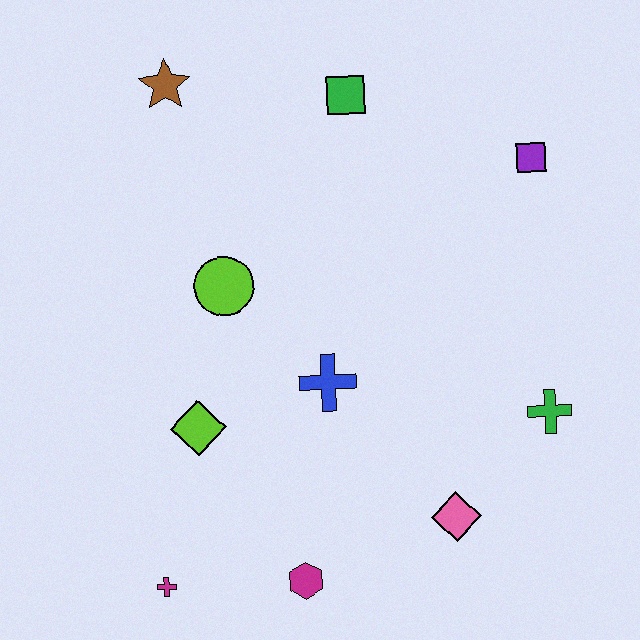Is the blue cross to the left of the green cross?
Yes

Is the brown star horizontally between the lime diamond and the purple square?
No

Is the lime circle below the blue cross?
No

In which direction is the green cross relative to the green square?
The green cross is below the green square.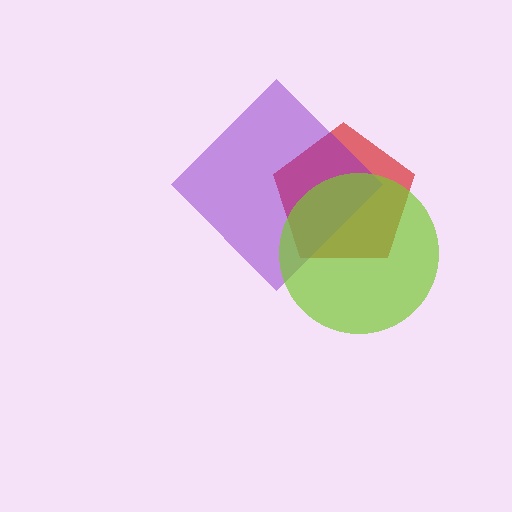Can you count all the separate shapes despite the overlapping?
Yes, there are 3 separate shapes.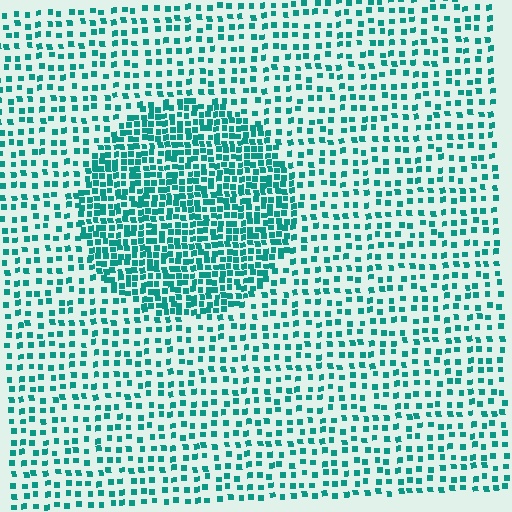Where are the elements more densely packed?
The elements are more densely packed inside the circle boundary.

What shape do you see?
I see a circle.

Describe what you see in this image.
The image contains small teal elements arranged at two different densities. A circle-shaped region is visible where the elements are more densely packed than the surrounding area.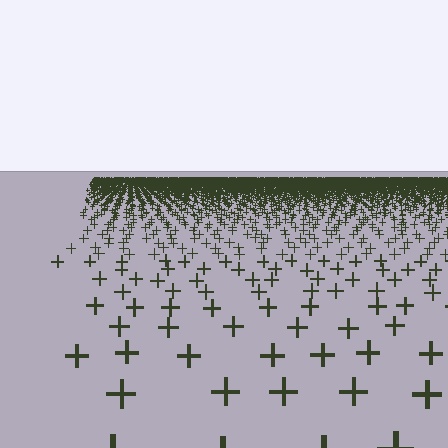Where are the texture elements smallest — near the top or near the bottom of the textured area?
Near the top.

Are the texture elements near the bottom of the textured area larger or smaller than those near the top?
Larger. Near the bottom, elements are closer to the viewer and appear at a bigger on-screen size.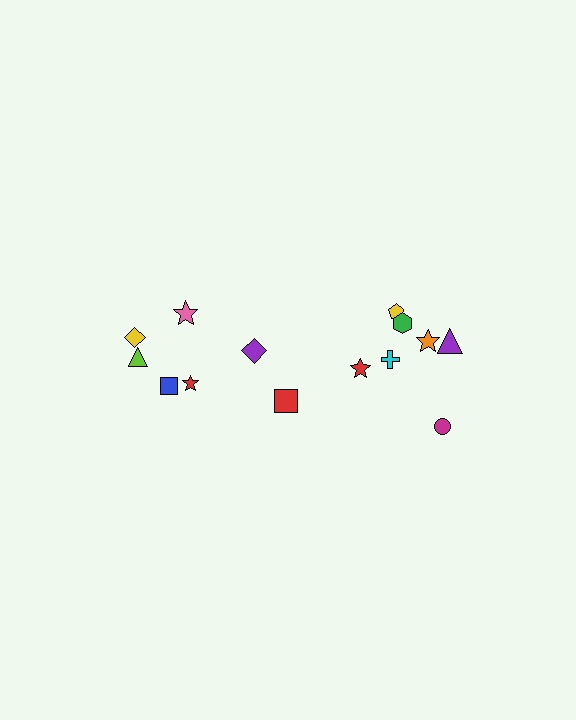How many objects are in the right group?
There are 8 objects.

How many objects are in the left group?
There are 6 objects.